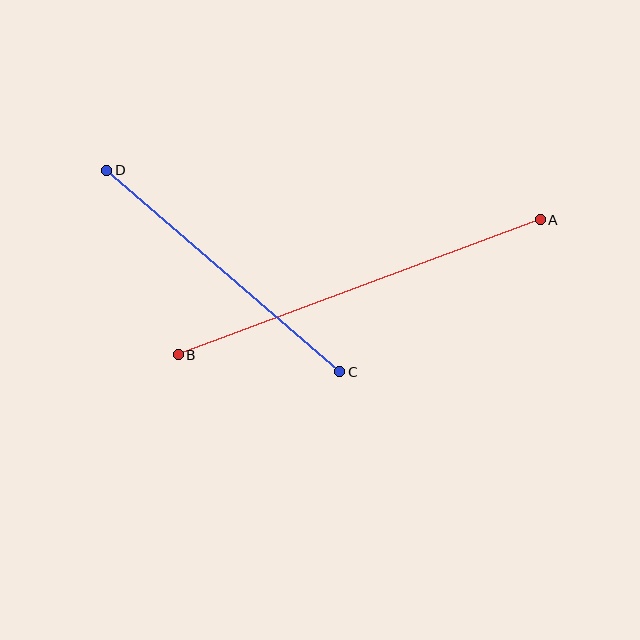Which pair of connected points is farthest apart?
Points A and B are farthest apart.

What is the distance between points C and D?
The distance is approximately 308 pixels.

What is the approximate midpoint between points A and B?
The midpoint is at approximately (359, 287) pixels.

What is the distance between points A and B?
The distance is approximately 386 pixels.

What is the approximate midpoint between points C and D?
The midpoint is at approximately (223, 271) pixels.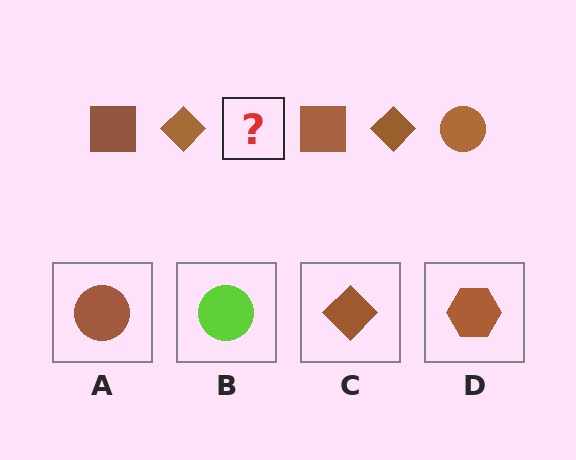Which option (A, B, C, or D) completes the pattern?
A.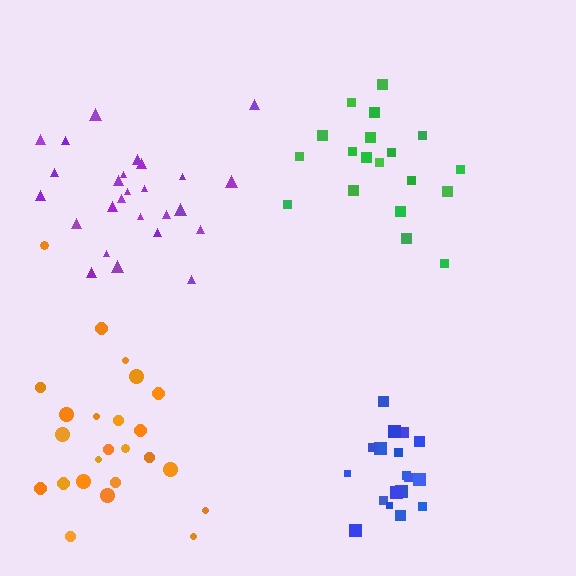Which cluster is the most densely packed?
Blue.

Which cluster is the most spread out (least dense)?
Orange.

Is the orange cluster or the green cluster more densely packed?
Green.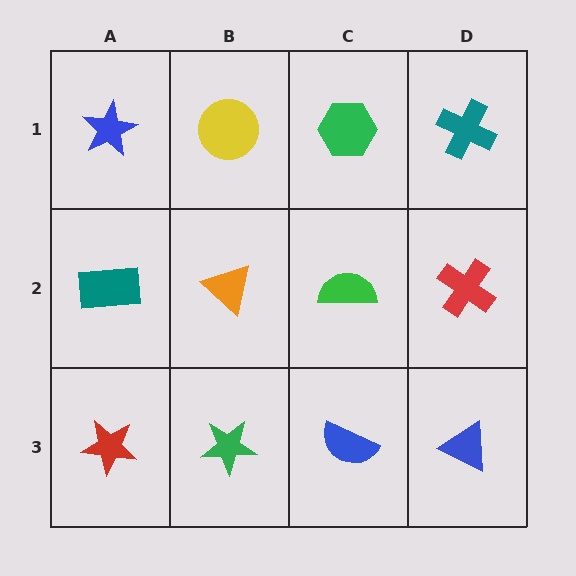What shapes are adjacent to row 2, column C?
A green hexagon (row 1, column C), a blue semicircle (row 3, column C), an orange triangle (row 2, column B), a red cross (row 2, column D).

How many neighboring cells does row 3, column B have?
3.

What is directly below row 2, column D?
A blue triangle.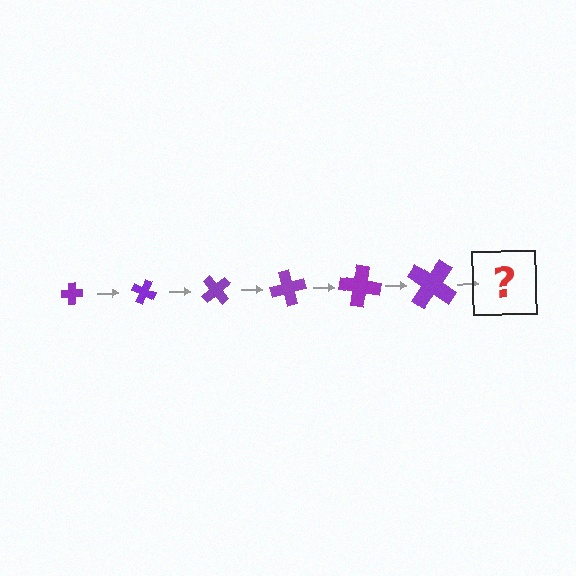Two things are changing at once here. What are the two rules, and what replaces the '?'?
The two rules are that the cross grows larger each step and it rotates 25 degrees each step. The '?' should be a cross, larger than the previous one and rotated 150 degrees from the start.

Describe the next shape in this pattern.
It should be a cross, larger than the previous one and rotated 150 degrees from the start.